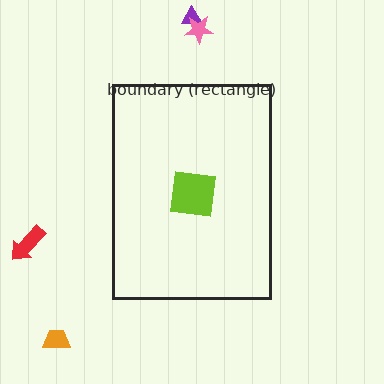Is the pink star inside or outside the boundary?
Outside.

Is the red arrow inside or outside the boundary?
Outside.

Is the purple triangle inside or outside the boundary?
Outside.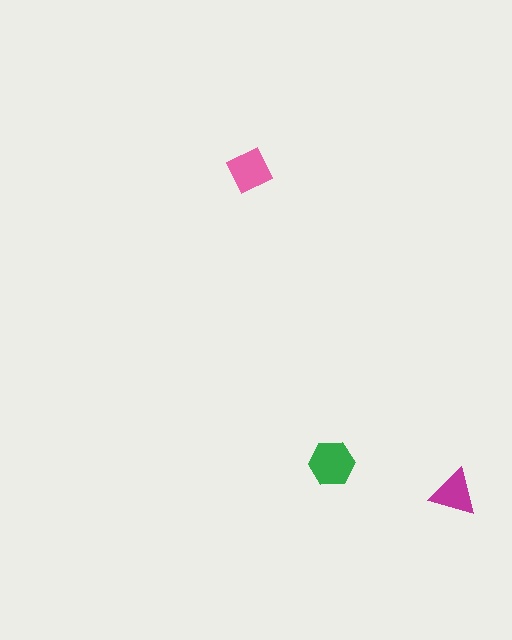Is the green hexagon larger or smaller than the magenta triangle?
Larger.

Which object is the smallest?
The magenta triangle.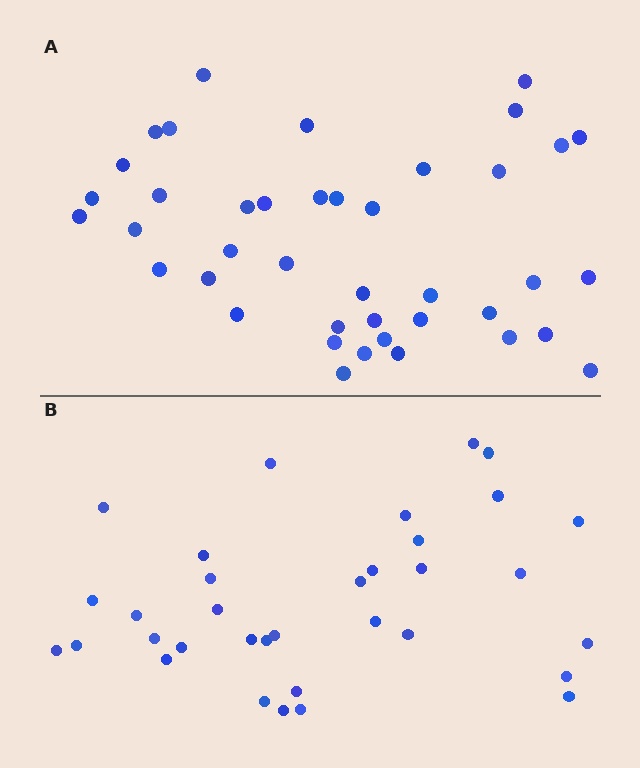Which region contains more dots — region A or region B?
Region A (the top region) has more dots.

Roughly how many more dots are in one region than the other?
Region A has roughly 8 or so more dots than region B.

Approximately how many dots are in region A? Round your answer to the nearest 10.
About 40 dots. (The exact count is 41, which rounds to 40.)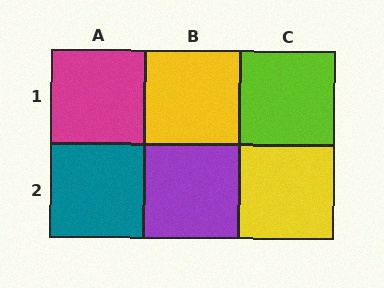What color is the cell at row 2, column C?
Yellow.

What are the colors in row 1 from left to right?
Magenta, yellow, lime.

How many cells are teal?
1 cell is teal.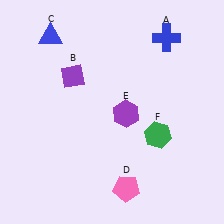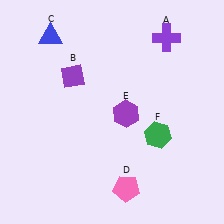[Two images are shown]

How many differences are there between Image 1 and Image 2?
There is 1 difference between the two images.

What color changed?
The cross (A) changed from blue in Image 1 to purple in Image 2.